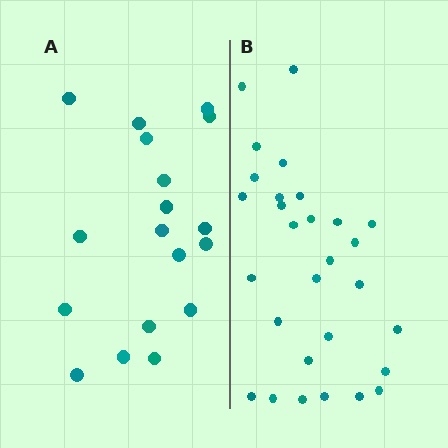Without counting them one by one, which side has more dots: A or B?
Region B (the right region) has more dots.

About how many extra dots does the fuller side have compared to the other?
Region B has roughly 12 or so more dots than region A.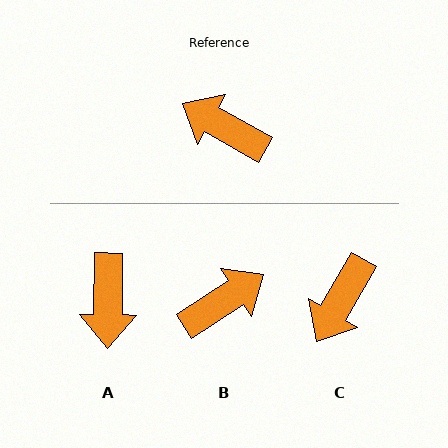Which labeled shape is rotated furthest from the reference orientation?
A, about 119 degrees away.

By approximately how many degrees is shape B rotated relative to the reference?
Approximately 118 degrees clockwise.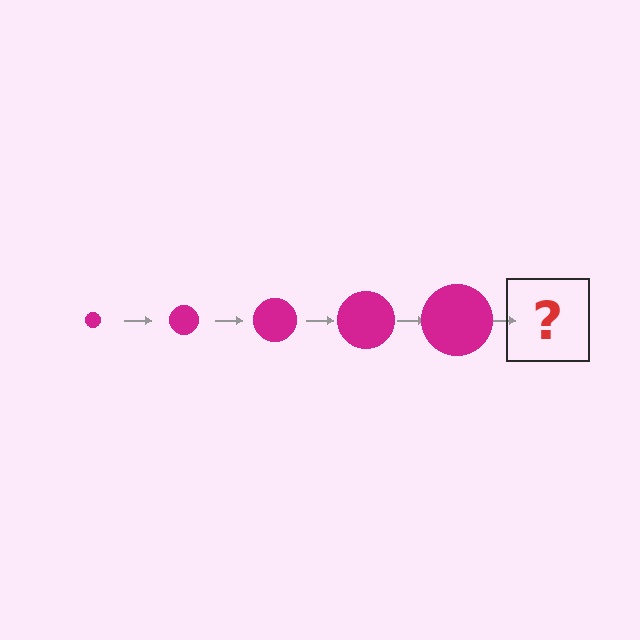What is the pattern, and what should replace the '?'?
The pattern is that the circle gets progressively larger each step. The '?' should be a magenta circle, larger than the previous one.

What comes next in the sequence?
The next element should be a magenta circle, larger than the previous one.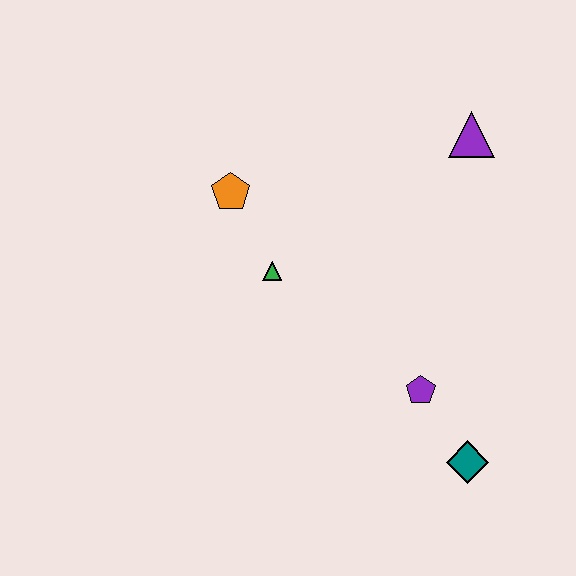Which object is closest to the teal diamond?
The purple pentagon is closest to the teal diamond.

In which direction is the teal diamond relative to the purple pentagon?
The teal diamond is below the purple pentagon.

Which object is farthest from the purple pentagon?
The orange pentagon is farthest from the purple pentagon.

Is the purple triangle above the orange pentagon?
Yes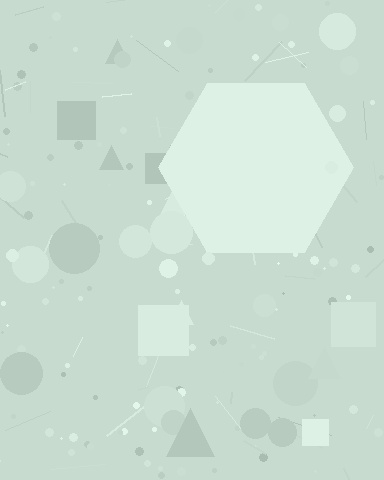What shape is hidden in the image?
A hexagon is hidden in the image.